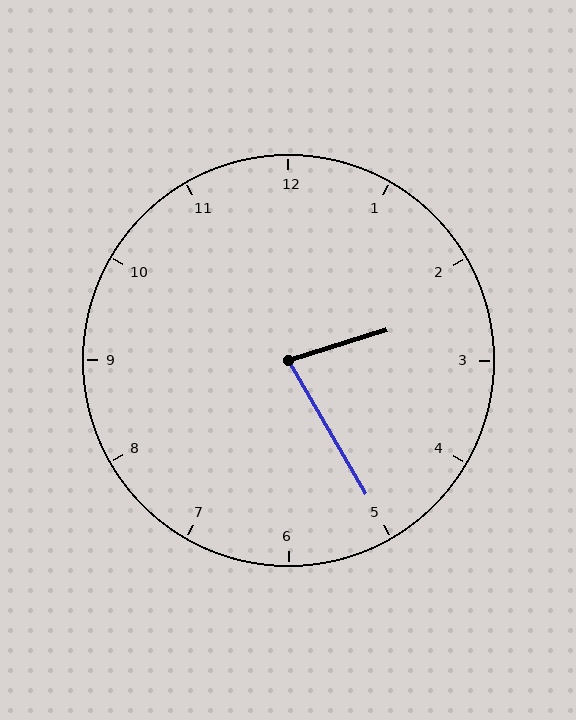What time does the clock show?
2:25.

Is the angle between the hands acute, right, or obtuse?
It is acute.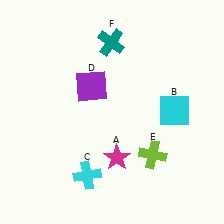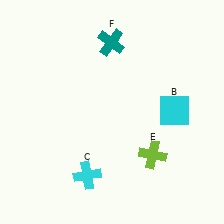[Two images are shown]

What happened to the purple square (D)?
The purple square (D) was removed in Image 2. It was in the top-left area of Image 1.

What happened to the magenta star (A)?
The magenta star (A) was removed in Image 2. It was in the bottom-right area of Image 1.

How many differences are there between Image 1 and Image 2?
There are 2 differences between the two images.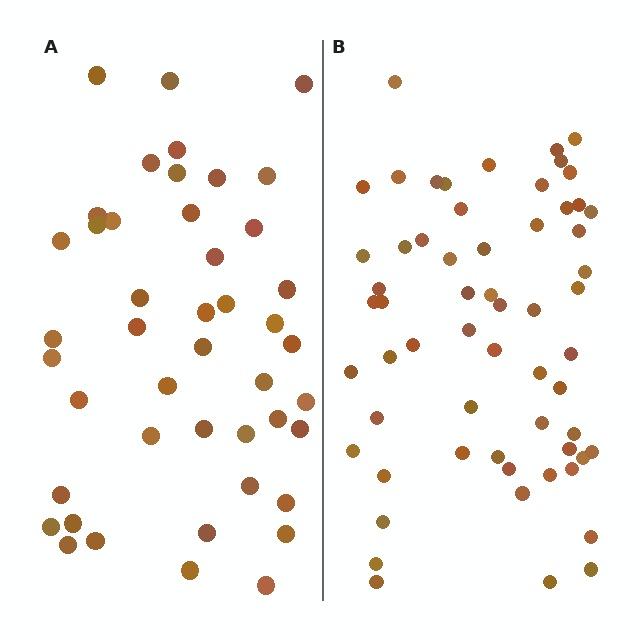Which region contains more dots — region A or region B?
Region B (the right region) has more dots.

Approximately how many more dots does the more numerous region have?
Region B has approximately 15 more dots than region A.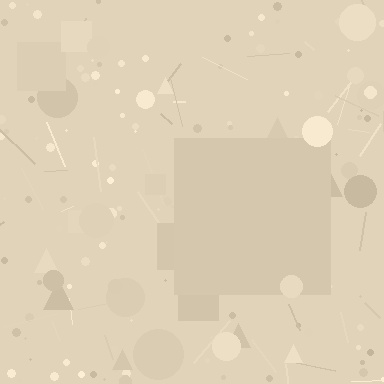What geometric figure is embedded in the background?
A square is embedded in the background.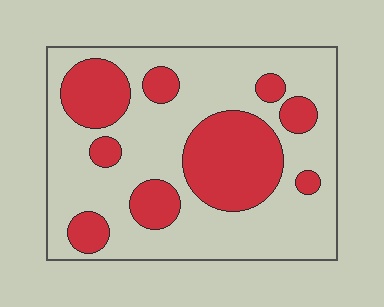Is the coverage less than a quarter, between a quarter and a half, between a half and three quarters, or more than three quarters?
Between a quarter and a half.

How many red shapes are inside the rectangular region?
9.